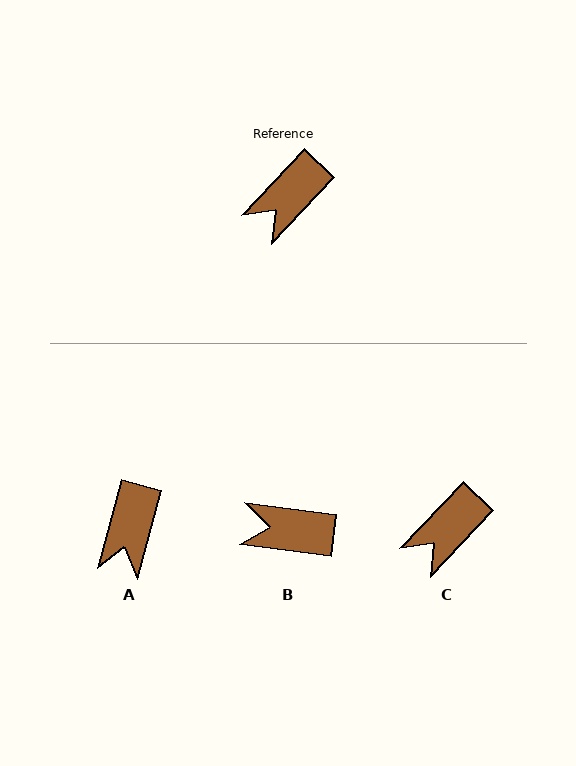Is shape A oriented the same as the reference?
No, it is off by about 28 degrees.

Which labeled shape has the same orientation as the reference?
C.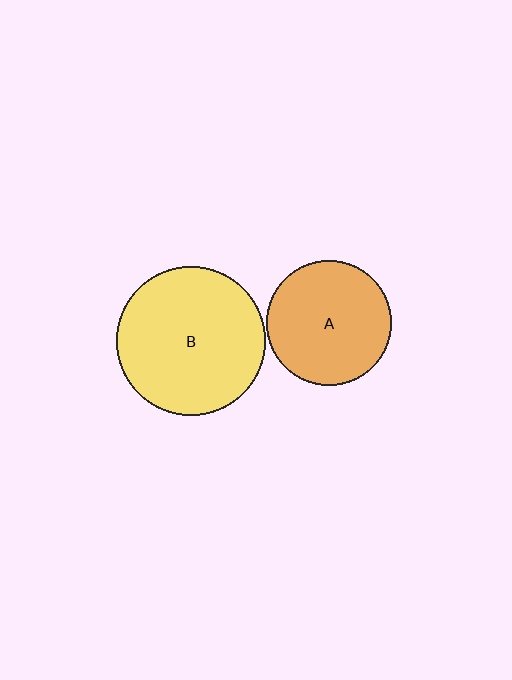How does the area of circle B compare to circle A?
Approximately 1.4 times.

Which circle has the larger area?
Circle B (yellow).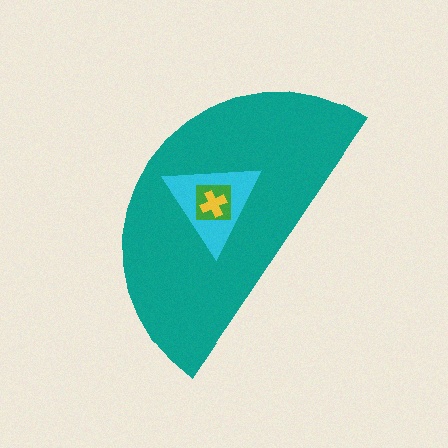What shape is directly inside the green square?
The yellow cross.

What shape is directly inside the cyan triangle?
The green square.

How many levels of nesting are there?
4.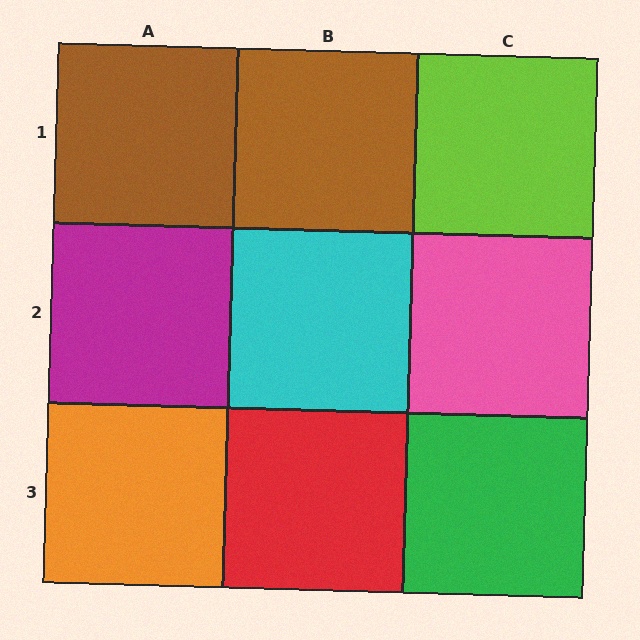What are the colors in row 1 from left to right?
Brown, brown, lime.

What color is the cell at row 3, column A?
Orange.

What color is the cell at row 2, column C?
Pink.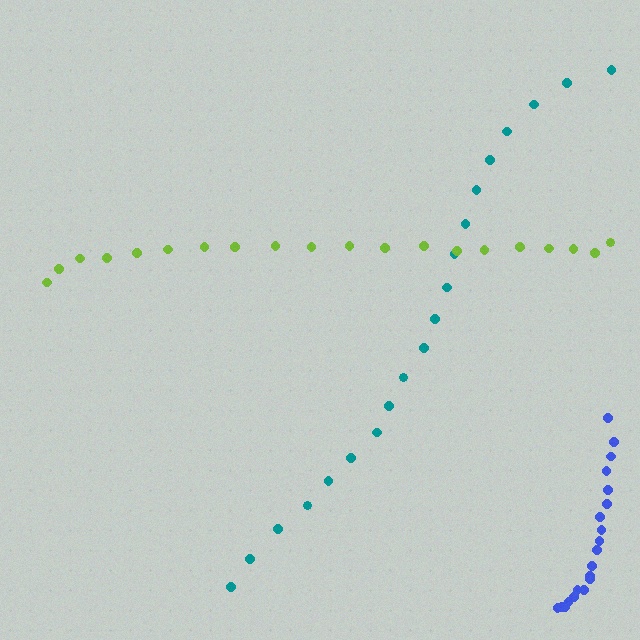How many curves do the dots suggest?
There are 3 distinct paths.